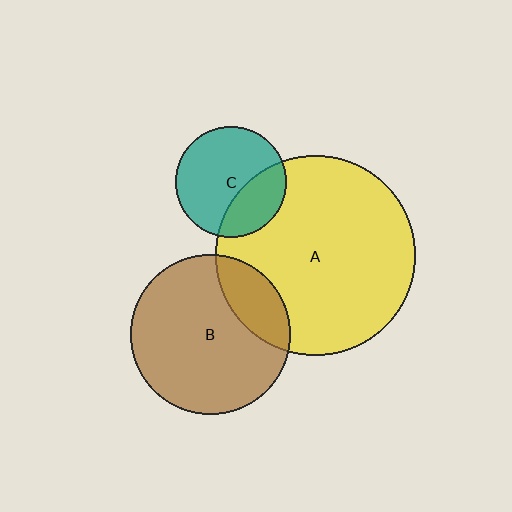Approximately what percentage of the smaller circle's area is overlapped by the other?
Approximately 20%.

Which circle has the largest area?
Circle A (yellow).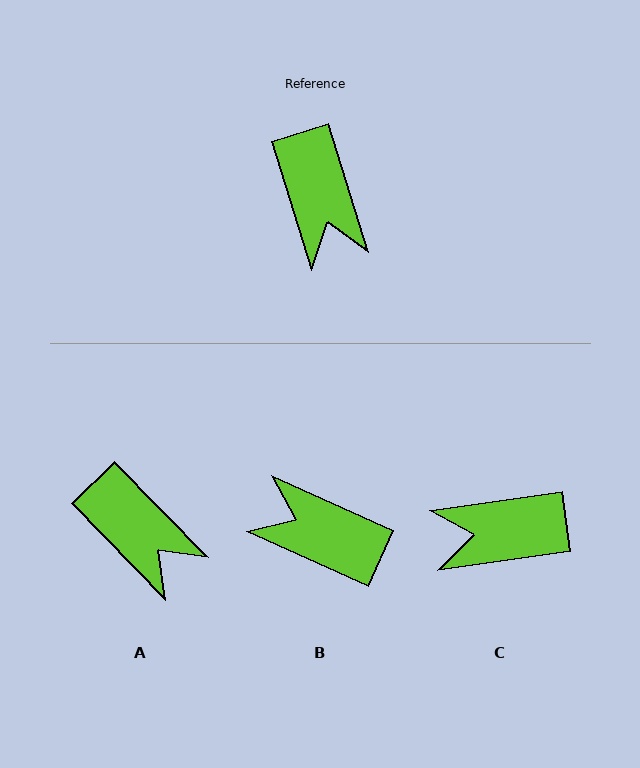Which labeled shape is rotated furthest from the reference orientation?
B, about 131 degrees away.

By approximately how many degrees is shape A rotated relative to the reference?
Approximately 27 degrees counter-clockwise.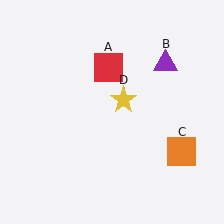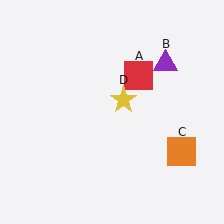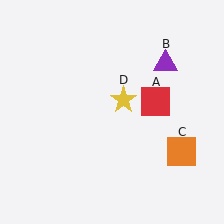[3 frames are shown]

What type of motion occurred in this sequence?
The red square (object A) rotated clockwise around the center of the scene.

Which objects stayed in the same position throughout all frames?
Purple triangle (object B) and orange square (object C) and yellow star (object D) remained stationary.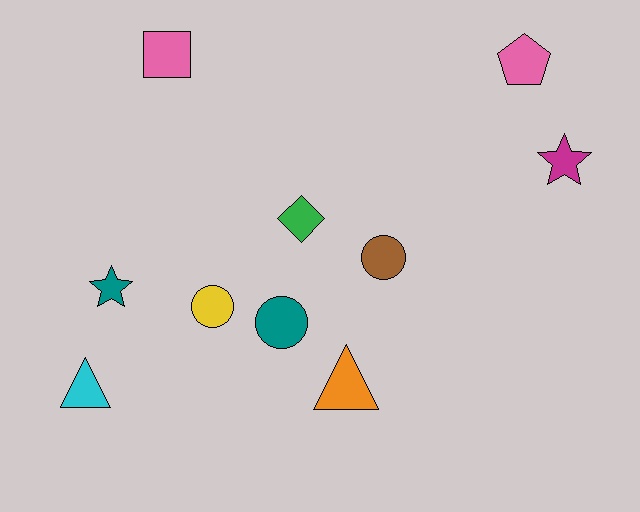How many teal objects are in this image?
There are 2 teal objects.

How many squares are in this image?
There is 1 square.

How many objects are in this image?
There are 10 objects.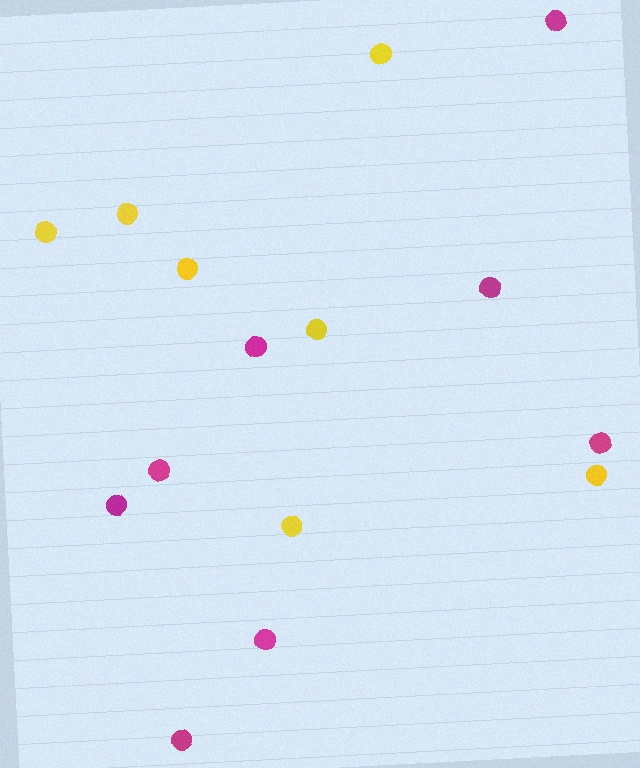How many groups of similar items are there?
There are 2 groups: one group of yellow circles (7) and one group of magenta circles (8).